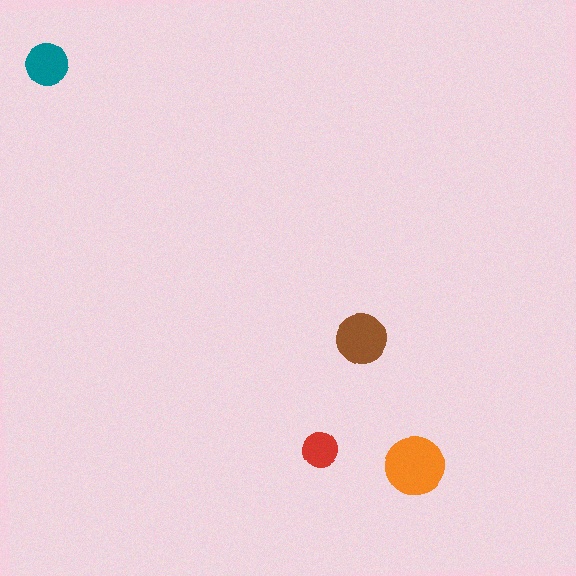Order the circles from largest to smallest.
the orange one, the brown one, the teal one, the red one.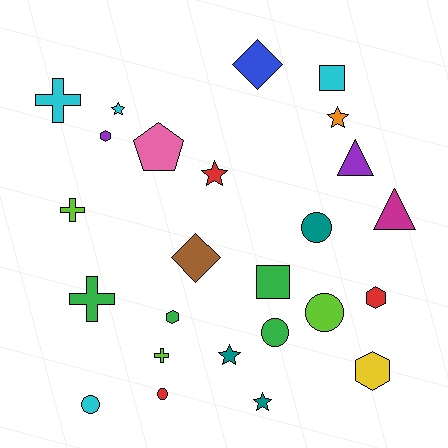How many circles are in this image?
There are 5 circles.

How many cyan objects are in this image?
There are 4 cyan objects.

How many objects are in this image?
There are 25 objects.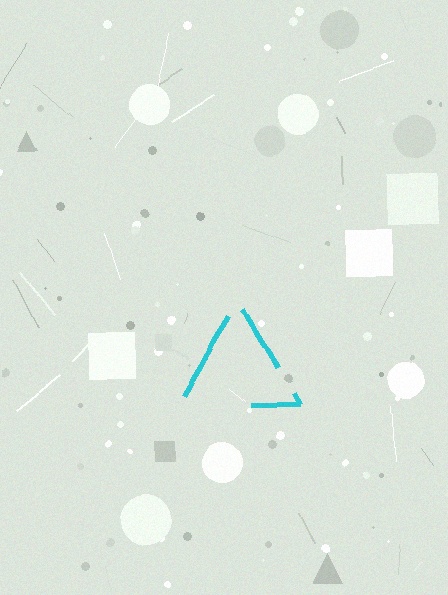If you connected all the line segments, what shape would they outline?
They would outline a triangle.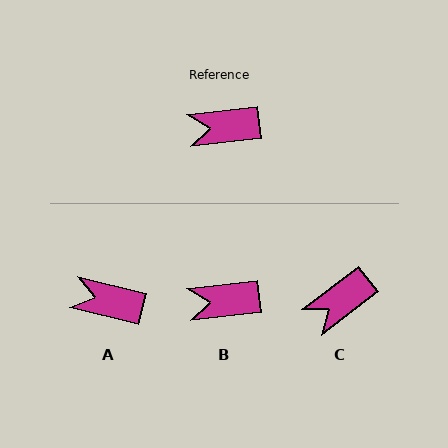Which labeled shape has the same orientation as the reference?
B.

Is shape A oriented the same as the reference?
No, it is off by about 21 degrees.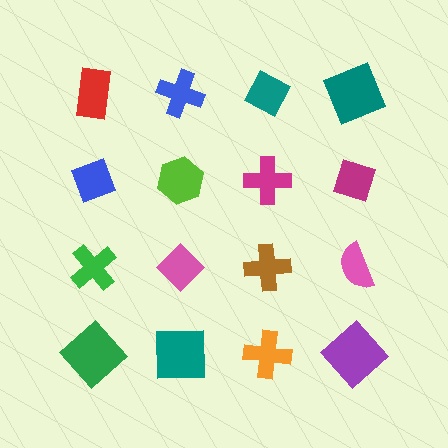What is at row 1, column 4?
A teal square.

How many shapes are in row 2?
4 shapes.